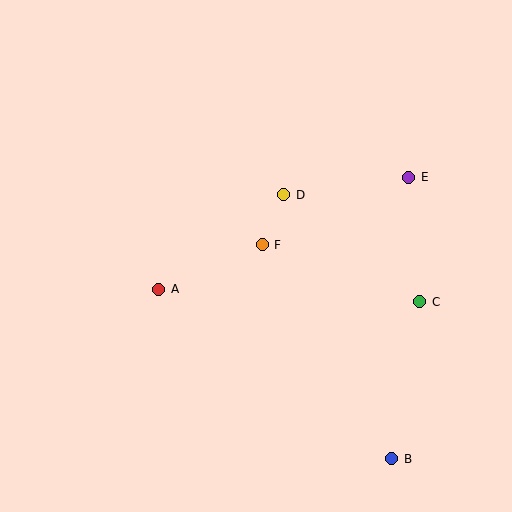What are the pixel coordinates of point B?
Point B is at (392, 459).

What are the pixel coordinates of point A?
Point A is at (159, 289).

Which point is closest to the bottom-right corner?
Point B is closest to the bottom-right corner.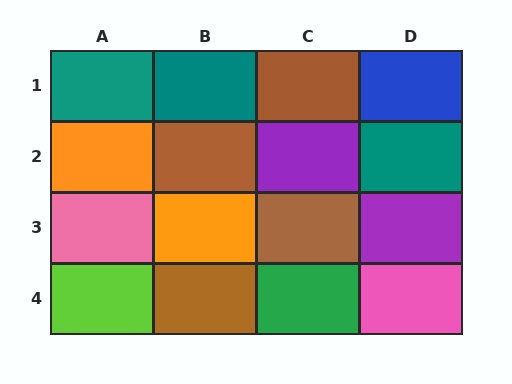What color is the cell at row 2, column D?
Teal.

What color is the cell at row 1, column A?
Teal.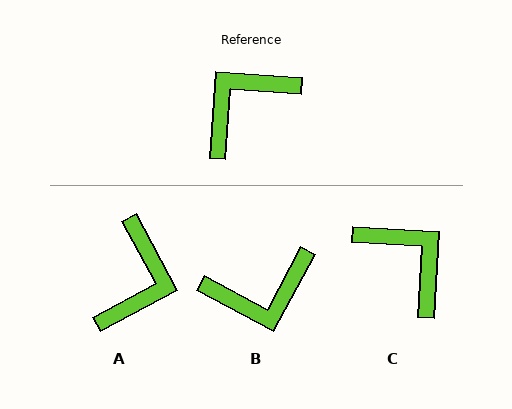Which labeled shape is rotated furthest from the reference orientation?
B, about 156 degrees away.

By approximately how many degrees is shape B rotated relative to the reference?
Approximately 156 degrees counter-clockwise.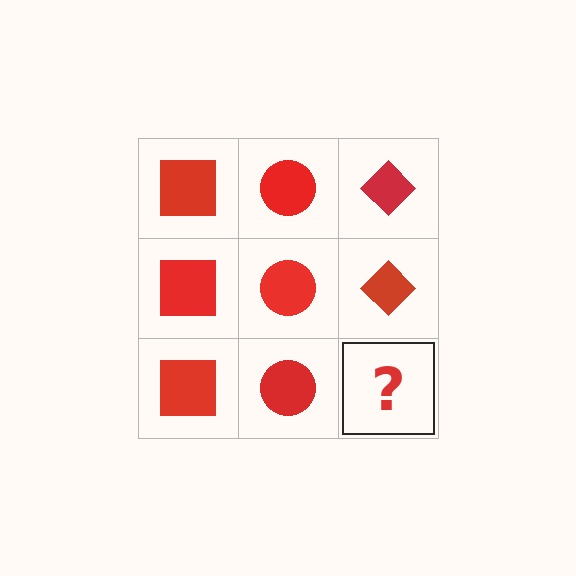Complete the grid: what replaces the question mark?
The question mark should be replaced with a red diamond.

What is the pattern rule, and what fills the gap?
The rule is that each column has a consistent shape. The gap should be filled with a red diamond.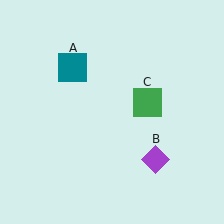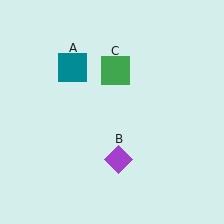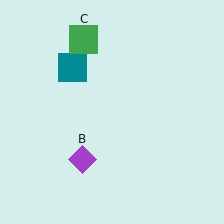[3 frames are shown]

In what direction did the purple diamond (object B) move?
The purple diamond (object B) moved left.